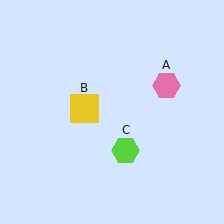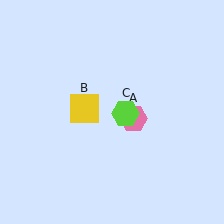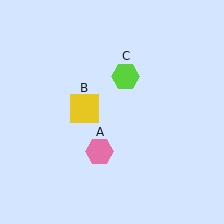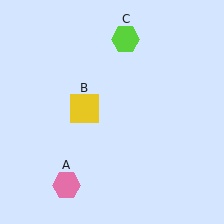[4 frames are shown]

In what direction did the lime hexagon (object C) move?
The lime hexagon (object C) moved up.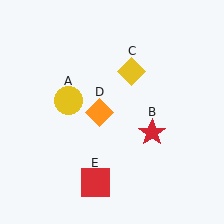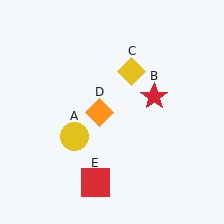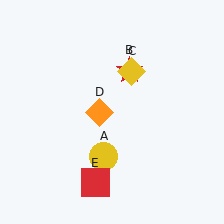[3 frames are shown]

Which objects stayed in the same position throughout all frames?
Yellow diamond (object C) and orange diamond (object D) and red square (object E) remained stationary.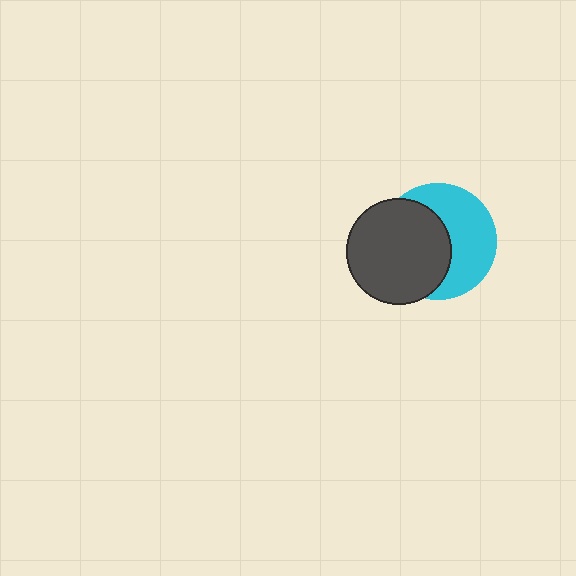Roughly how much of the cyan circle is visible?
About half of it is visible (roughly 50%).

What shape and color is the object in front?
The object in front is a dark gray circle.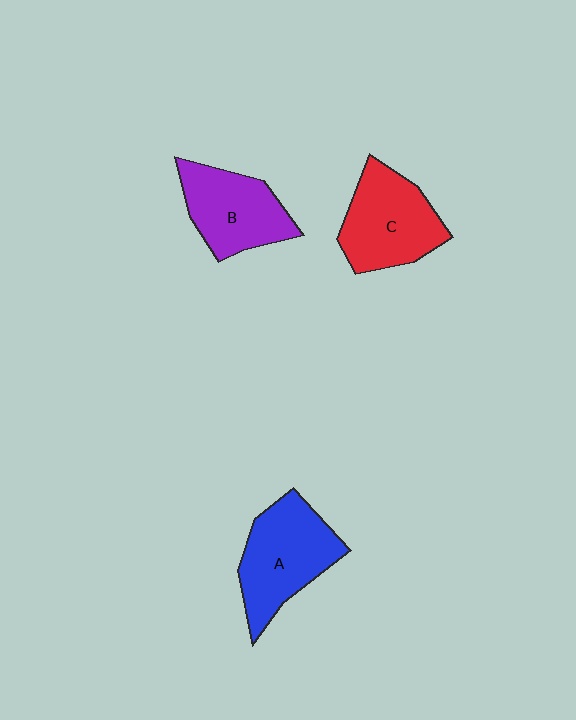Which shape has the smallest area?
Shape B (purple).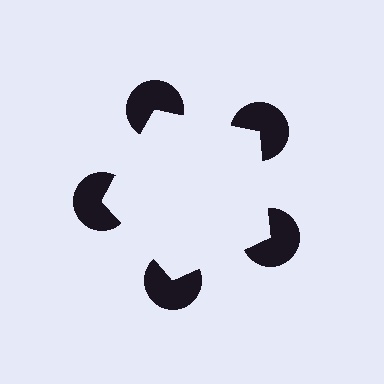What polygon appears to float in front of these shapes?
An illusory pentagon — its edges are inferred from the aligned wedge cuts in the pac-man discs, not physically drawn.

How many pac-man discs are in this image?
There are 5 — one at each vertex of the illusory pentagon.